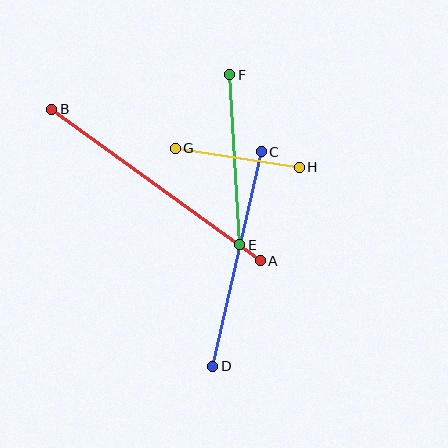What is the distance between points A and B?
The distance is approximately 258 pixels.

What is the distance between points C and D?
The distance is approximately 220 pixels.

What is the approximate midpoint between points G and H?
The midpoint is at approximately (237, 158) pixels.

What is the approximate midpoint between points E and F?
The midpoint is at approximately (235, 160) pixels.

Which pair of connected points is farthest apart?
Points A and B are farthest apart.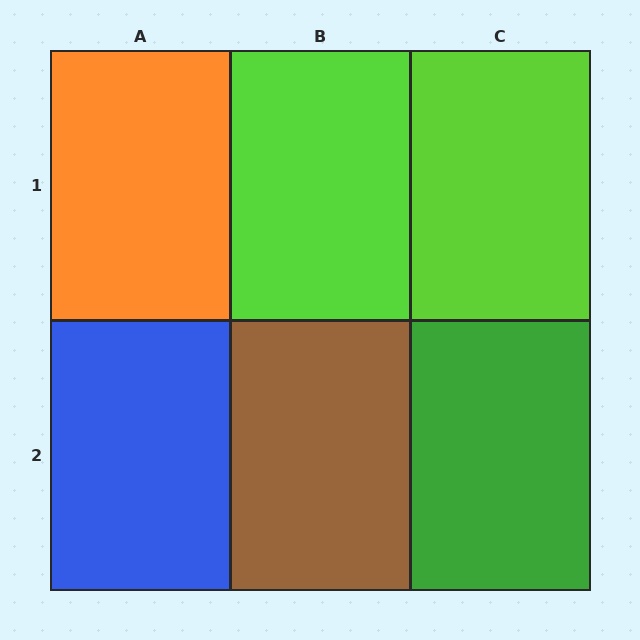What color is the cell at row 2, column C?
Green.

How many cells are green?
1 cell is green.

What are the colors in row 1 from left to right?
Orange, lime, lime.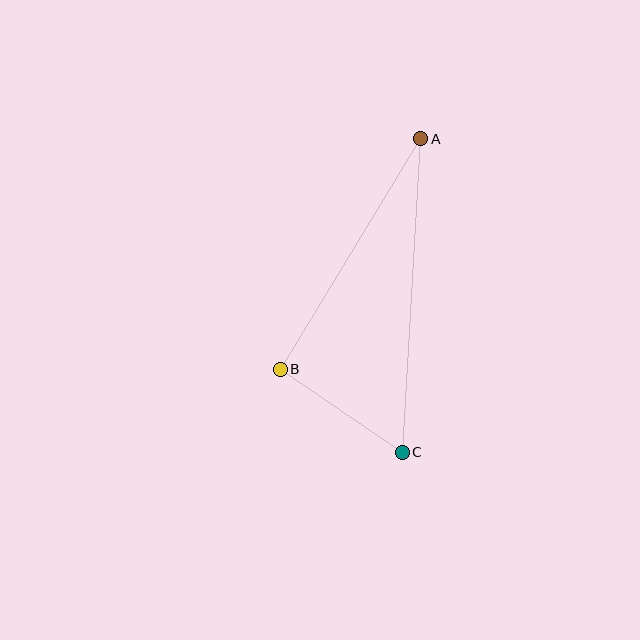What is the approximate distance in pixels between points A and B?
The distance between A and B is approximately 270 pixels.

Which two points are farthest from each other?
Points A and C are farthest from each other.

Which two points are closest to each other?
Points B and C are closest to each other.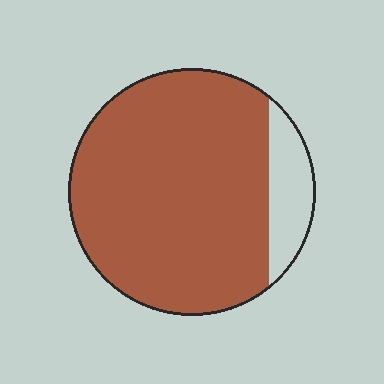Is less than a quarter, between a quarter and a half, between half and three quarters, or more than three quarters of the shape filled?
More than three quarters.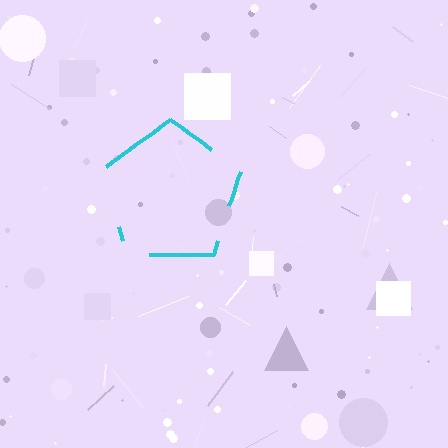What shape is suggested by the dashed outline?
The dashed outline suggests a pentagon.